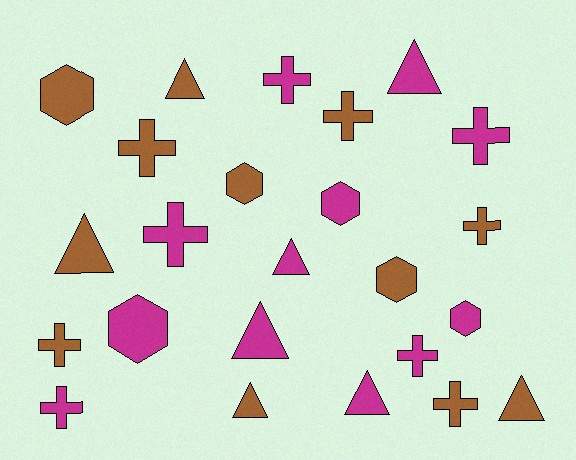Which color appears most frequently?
Magenta, with 12 objects.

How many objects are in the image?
There are 24 objects.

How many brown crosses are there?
There are 5 brown crosses.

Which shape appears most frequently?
Cross, with 10 objects.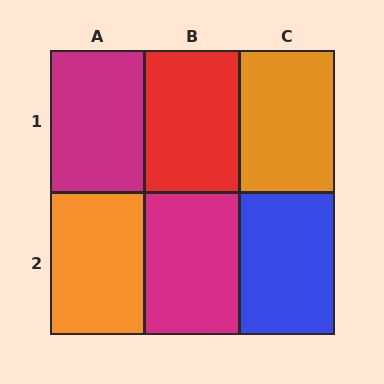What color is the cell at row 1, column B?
Red.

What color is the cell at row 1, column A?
Magenta.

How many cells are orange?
2 cells are orange.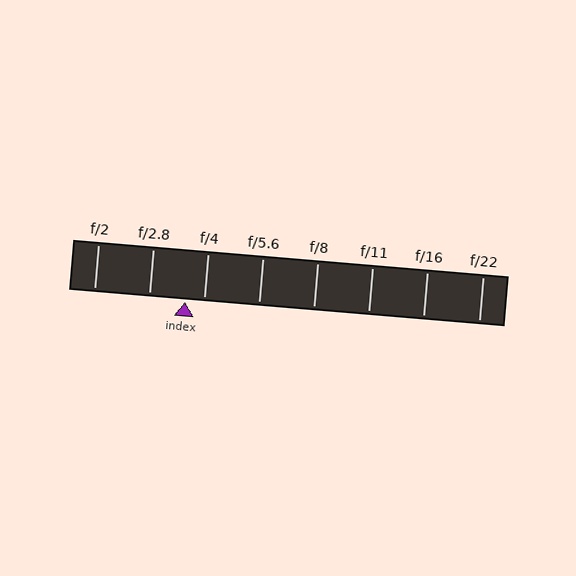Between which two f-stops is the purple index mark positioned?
The index mark is between f/2.8 and f/4.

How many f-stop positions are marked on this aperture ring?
There are 8 f-stop positions marked.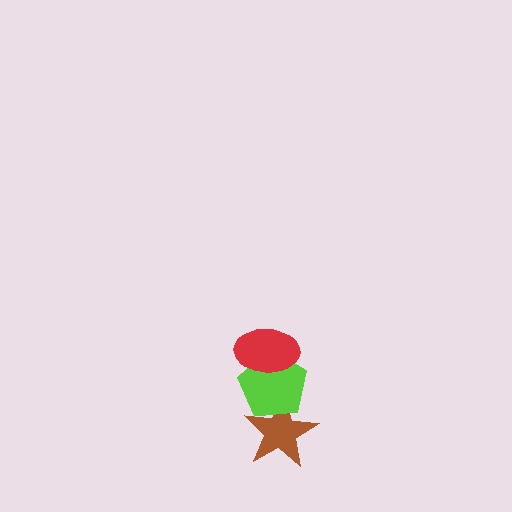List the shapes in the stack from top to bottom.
From top to bottom: the red ellipse, the lime pentagon, the brown star.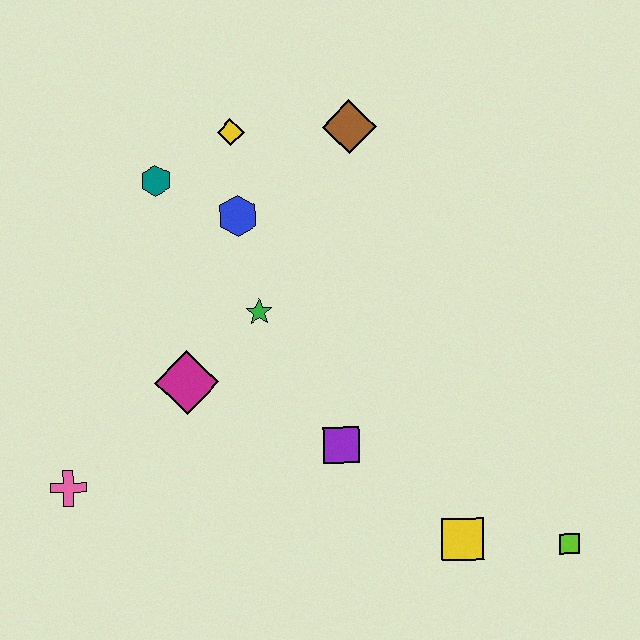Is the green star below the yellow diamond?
Yes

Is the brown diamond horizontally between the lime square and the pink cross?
Yes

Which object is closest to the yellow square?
The lime square is closest to the yellow square.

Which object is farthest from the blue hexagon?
The lime square is farthest from the blue hexagon.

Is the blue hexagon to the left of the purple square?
Yes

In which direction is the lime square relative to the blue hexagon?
The lime square is below the blue hexagon.